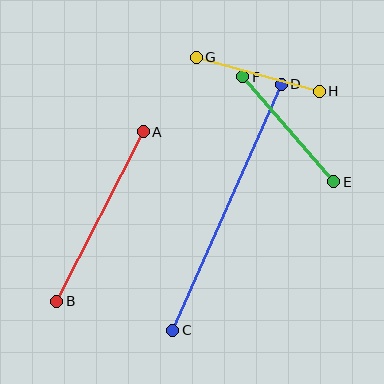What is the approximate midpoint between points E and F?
The midpoint is at approximately (288, 129) pixels.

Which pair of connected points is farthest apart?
Points C and D are farthest apart.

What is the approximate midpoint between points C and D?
The midpoint is at approximately (227, 207) pixels.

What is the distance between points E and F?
The distance is approximately 139 pixels.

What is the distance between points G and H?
The distance is approximately 128 pixels.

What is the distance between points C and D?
The distance is approximately 269 pixels.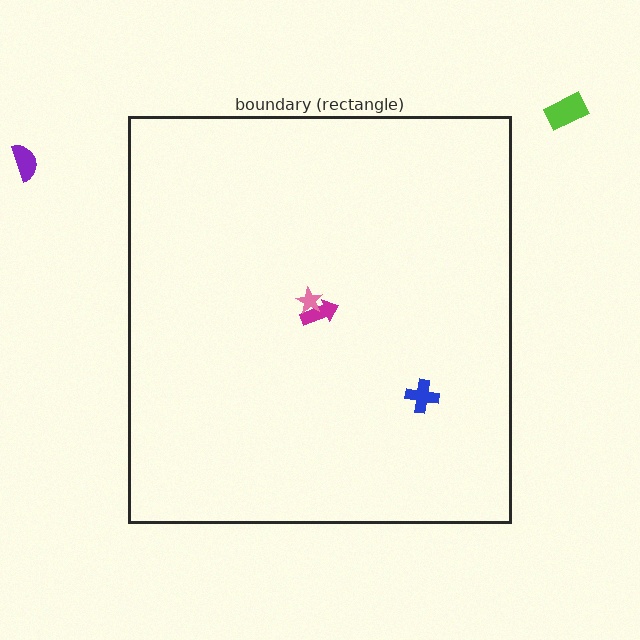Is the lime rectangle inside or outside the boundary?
Outside.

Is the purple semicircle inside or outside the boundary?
Outside.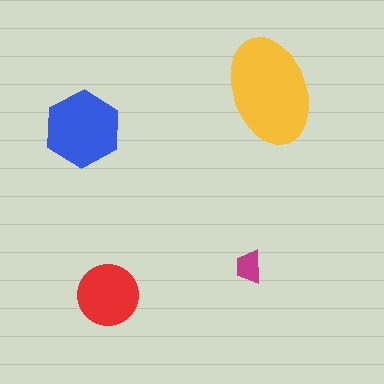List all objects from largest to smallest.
The yellow ellipse, the blue hexagon, the red circle, the magenta trapezoid.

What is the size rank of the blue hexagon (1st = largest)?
2nd.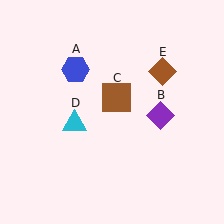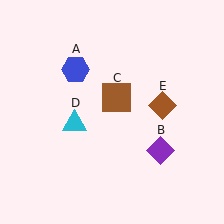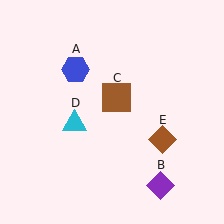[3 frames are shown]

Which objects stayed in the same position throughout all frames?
Blue hexagon (object A) and brown square (object C) and cyan triangle (object D) remained stationary.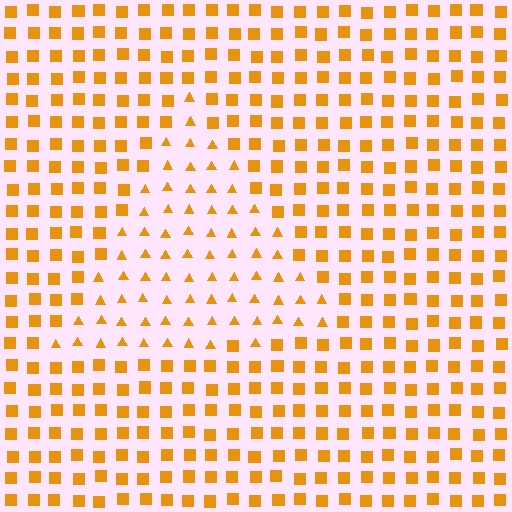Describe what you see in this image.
The image is filled with small orange elements arranged in a uniform grid. A triangle-shaped region contains triangles, while the surrounding area contains squares. The boundary is defined purely by the change in element shape.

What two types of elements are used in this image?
The image uses triangles inside the triangle region and squares outside it.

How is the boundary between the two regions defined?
The boundary is defined by a change in element shape: triangles inside vs. squares outside. All elements share the same color and spacing.